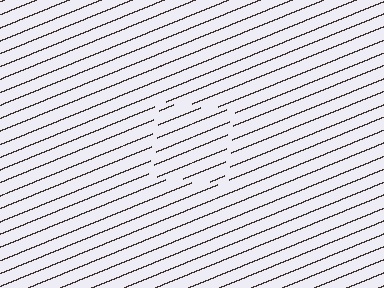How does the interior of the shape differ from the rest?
The interior of the shape contains the same grating, shifted by half a period — the contour is defined by the phase discontinuity where line-ends from the inner and outer gratings abut.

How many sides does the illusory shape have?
4 sides — the line-ends trace a square.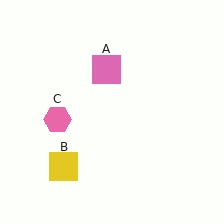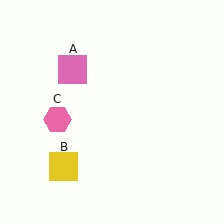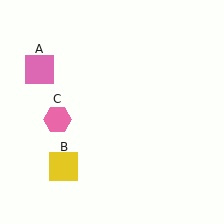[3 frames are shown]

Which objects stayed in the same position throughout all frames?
Yellow square (object B) and pink hexagon (object C) remained stationary.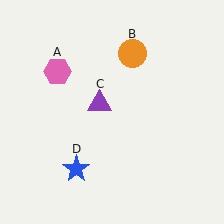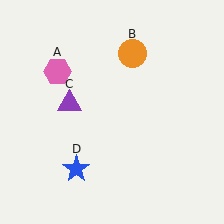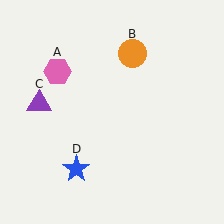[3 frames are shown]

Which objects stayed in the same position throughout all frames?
Pink hexagon (object A) and orange circle (object B) and blue star (object D) remained stationary.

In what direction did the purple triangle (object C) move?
The purple triangle (object C) moved left.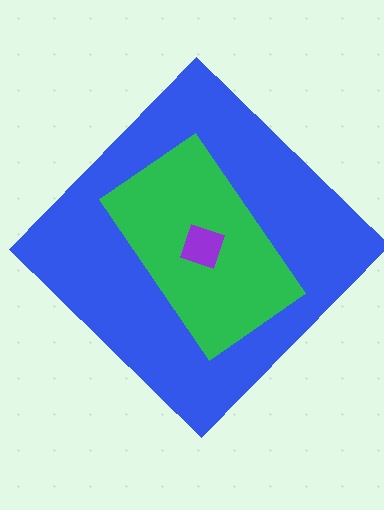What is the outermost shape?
The blue diamond.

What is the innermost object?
The purple diamond.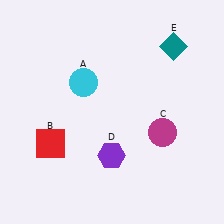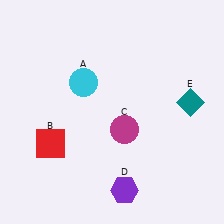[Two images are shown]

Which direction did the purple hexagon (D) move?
The purple hexagon (D) moved down.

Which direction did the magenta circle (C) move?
The magenta circle (C) moved left.